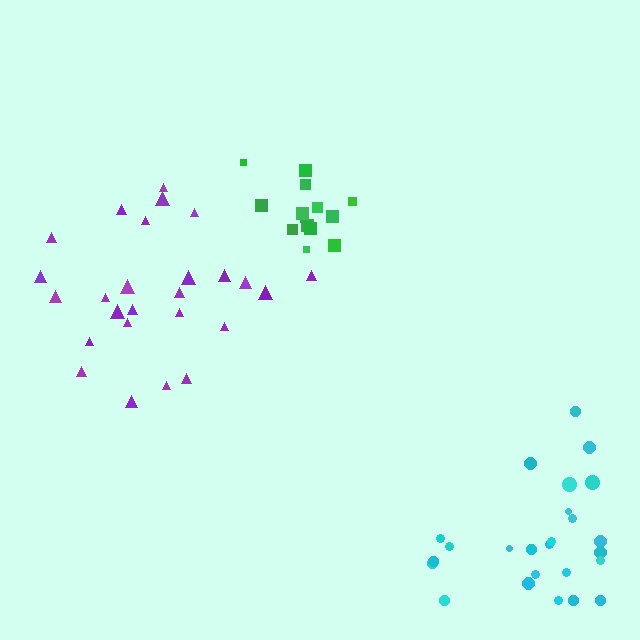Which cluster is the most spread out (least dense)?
Cyan.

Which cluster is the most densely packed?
Green.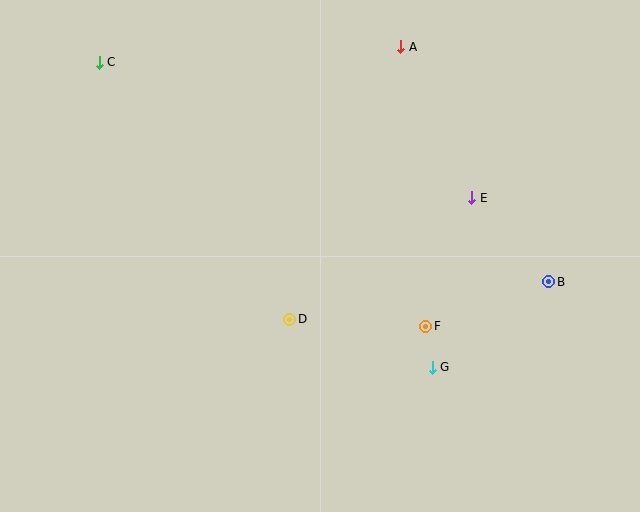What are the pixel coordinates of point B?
Point B is at (549, 282).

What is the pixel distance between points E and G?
The distance between E and G is 174 pixels.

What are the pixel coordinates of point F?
Point F is at (426, 326).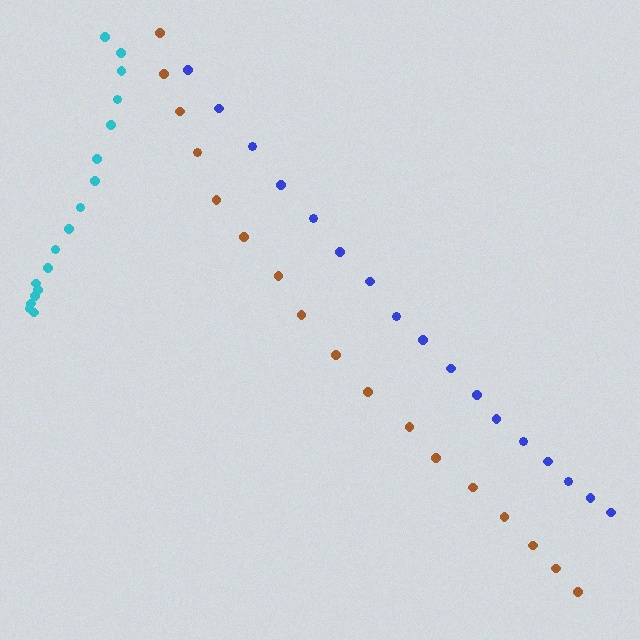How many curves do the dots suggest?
There are 3 distinct paths.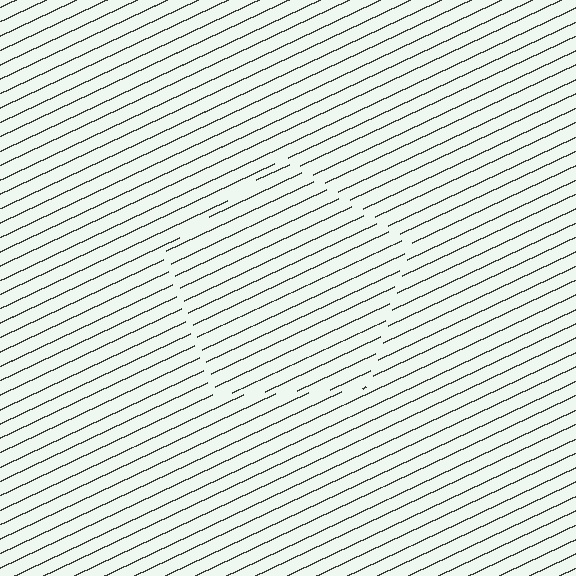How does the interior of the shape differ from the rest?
The interior of the shape contains the same grating, shifted by half a period — the contour is defined by the phase discontinuity where line-ends from the inner and outer gratings abut.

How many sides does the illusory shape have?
5 sides — the line-ends trace a pentagon.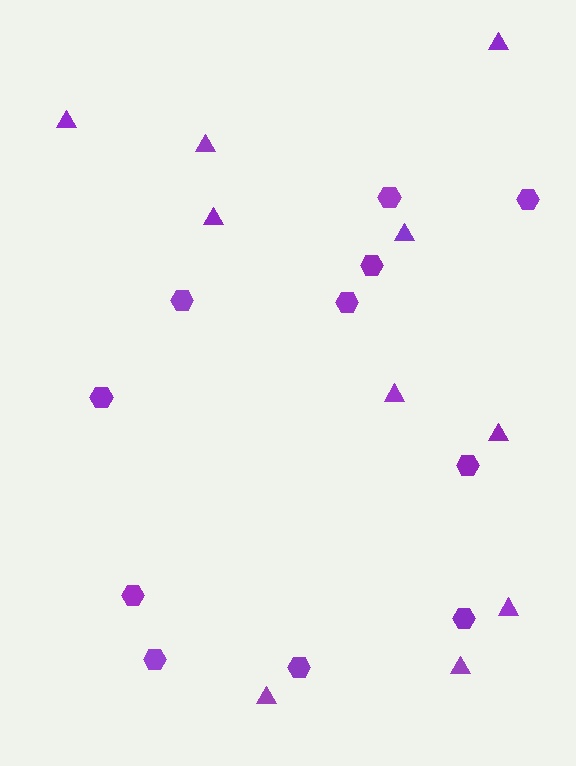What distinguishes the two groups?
There are 2 groups: one group of triangles (10) and one group of hexagons (11).